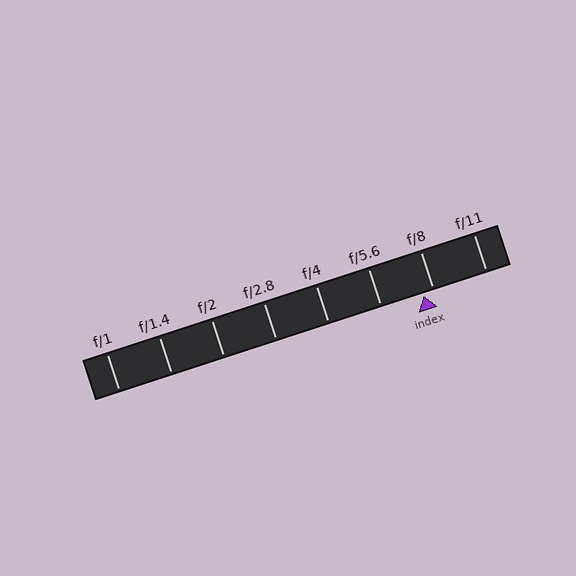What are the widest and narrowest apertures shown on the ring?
The widest aperture shown is f/1 and the narrowest is f/11.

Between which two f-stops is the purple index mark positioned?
The index mark is between f/5.6 and f/8.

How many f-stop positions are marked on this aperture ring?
There are 8 f-stop positions marked.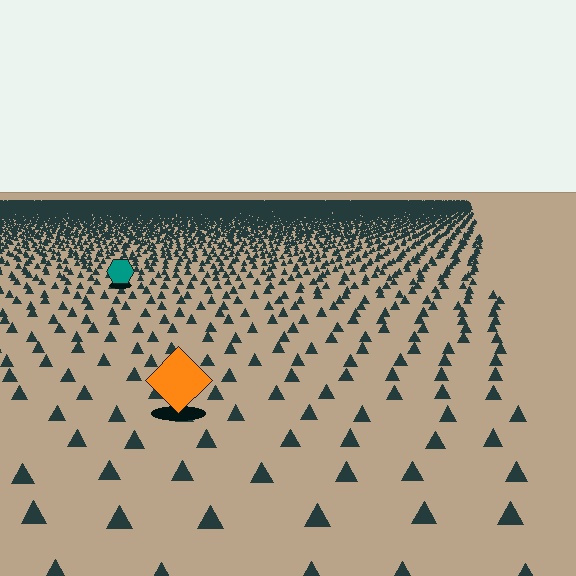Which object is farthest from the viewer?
The teal hexagon is farthest from the viewer. It appears smaller and the ground texture around it is denser.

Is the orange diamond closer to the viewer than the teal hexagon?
Yes. The orange diamond is closer — you can tell from the texture gradient: the ground texture is coarser near it.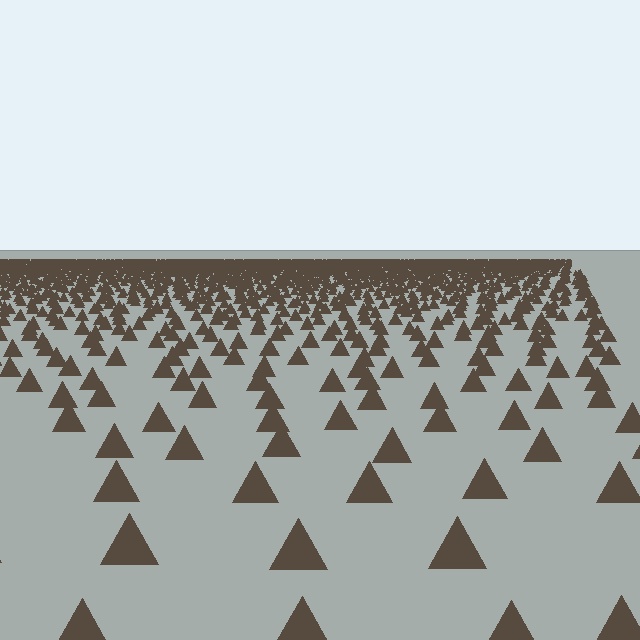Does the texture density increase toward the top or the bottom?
Density increases toward the top.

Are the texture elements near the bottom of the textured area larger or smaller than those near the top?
Larger. Near the bottom, elements are closer to the viewer and appear at a bigger on-screen size.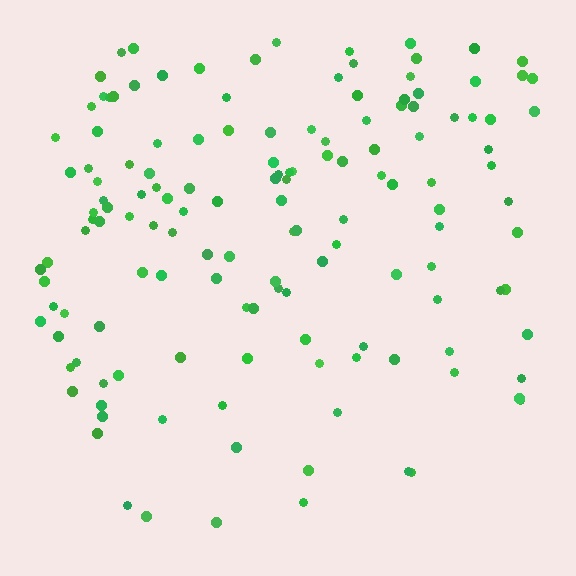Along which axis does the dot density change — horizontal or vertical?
Vertical.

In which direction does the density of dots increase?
From bottom to top, with the top side densest.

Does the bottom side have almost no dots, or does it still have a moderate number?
Still a moderate number, just noticeably fewer than the top.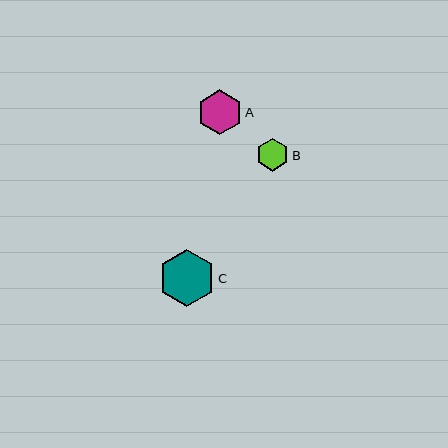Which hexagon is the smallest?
Hexagon B is the smallest with a size of approximately 33 pixels.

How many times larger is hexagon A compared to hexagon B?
Hexagon A is approximately 1.4 times the size of hexagon B.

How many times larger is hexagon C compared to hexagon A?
Hexagon C is approximately 1.3 times the size of hexagon A.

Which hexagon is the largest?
Hexagon C is the largest with a size of approximately 57 pixels.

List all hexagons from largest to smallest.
From largest to smallest: C, A, B.